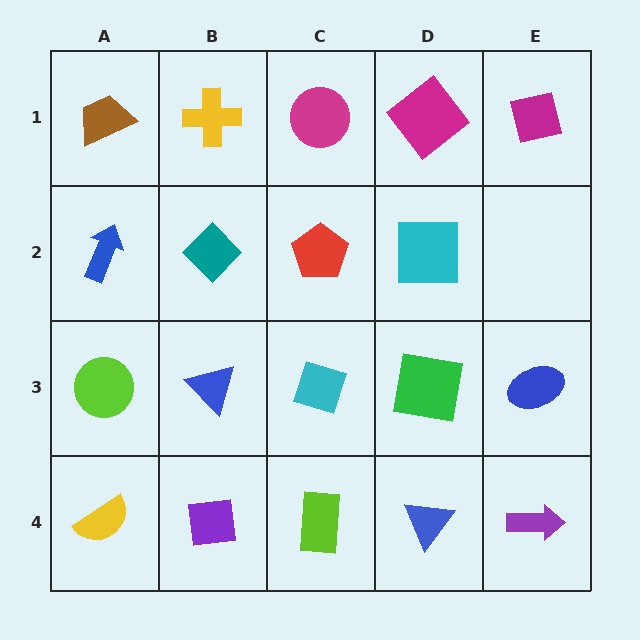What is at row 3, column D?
A green square.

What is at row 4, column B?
A purple square.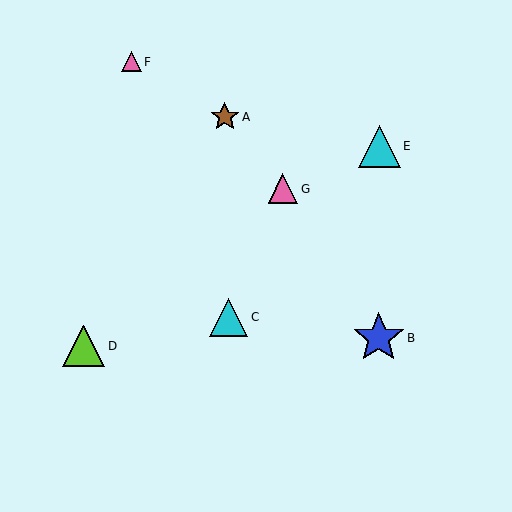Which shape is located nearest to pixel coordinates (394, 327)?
The blue star (labeled B) at (379, 338) is nearest to that location.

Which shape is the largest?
The blue star (labeled B) is the largest.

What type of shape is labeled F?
Shape F is a pink triangle.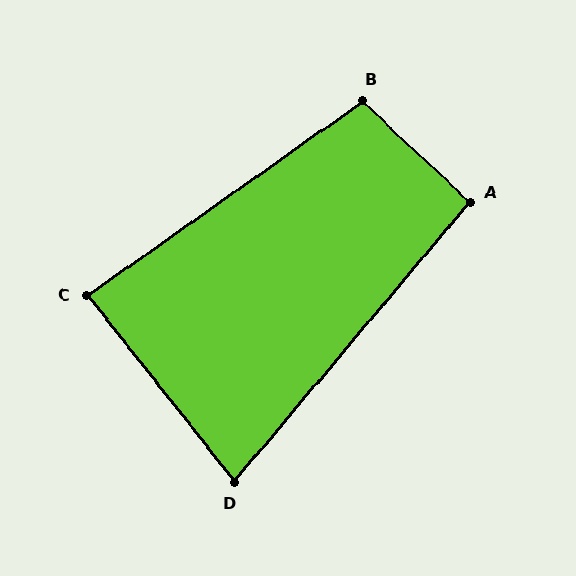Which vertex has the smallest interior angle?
D, at approximately 78 degrees.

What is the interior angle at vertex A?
Approximately 93 degrees (approximately right).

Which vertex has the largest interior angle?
B, at approximately 102 degrees.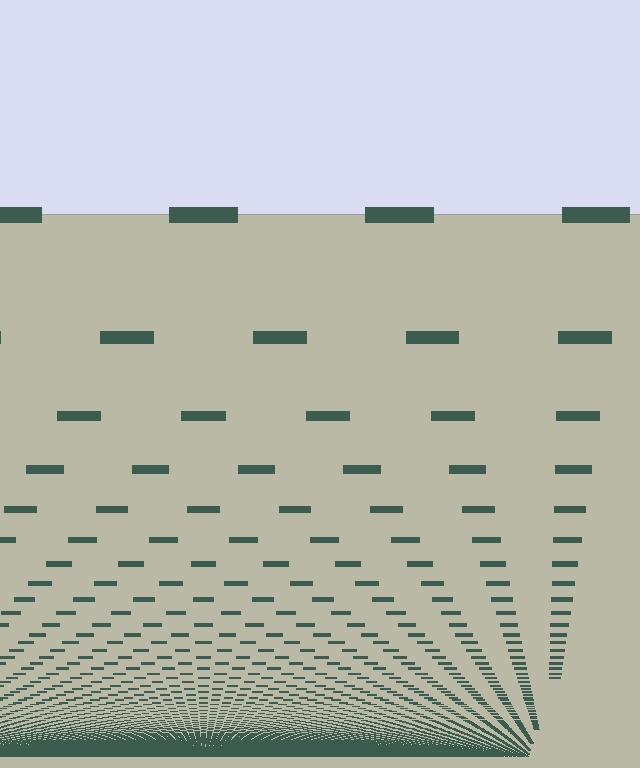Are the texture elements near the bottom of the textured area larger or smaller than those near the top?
Smaller. The gradient is inverted — elements near the bottom are smaller and denser.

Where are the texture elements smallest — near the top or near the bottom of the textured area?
Near the bottom.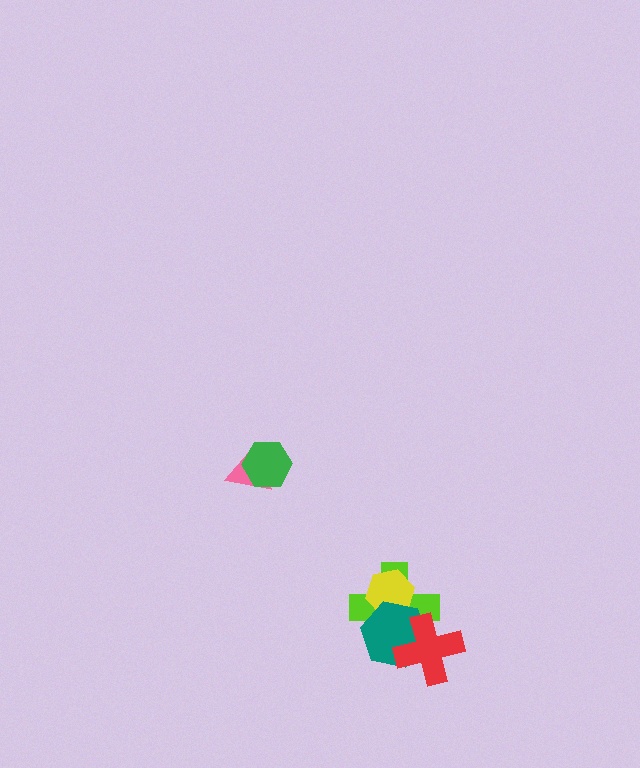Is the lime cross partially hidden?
Yes, it is partially covered by another shape.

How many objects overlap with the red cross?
2 objects overlap with the red cross.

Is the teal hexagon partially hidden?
Yes, it is partially covered by another shape.